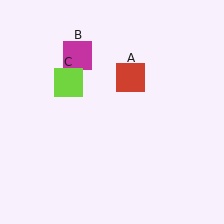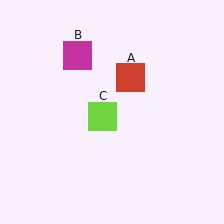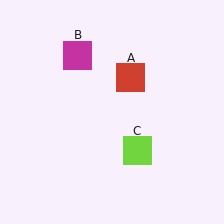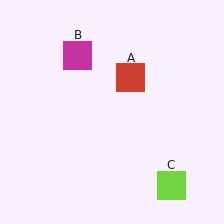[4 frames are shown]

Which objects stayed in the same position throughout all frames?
Red square (object A) and magenta square (object B) remained stationary.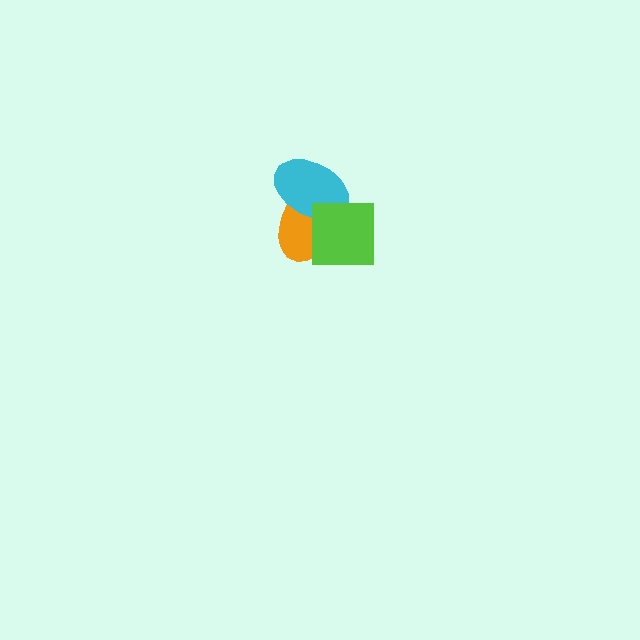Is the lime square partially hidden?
No, no other shape covers it.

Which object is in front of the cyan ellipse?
The lime square is in front of the cyan ellipse.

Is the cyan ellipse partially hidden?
Yes, it is partially covered by another shape.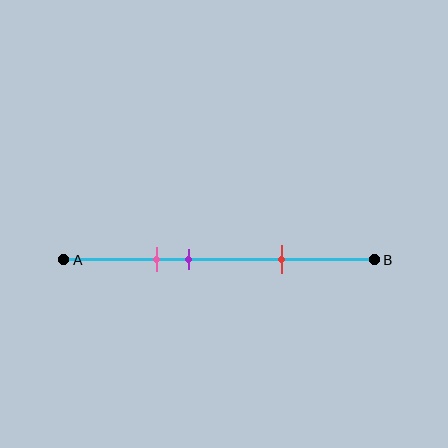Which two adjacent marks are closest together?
The pink and purple marks are the closest adjacent pair.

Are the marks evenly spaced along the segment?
No, the marks are not evenly spaced.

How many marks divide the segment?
There are 3 marks dividing the segment.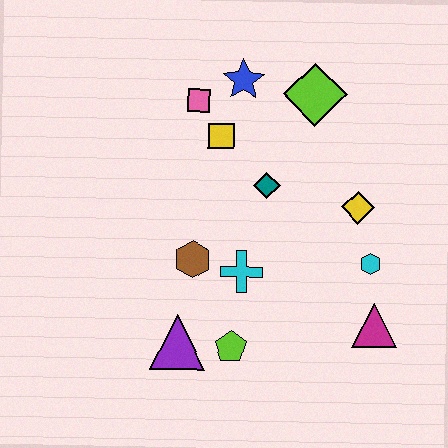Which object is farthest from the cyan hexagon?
The pink square is farthest from the cyan hexagon.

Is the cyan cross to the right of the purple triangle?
Yes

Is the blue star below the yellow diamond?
No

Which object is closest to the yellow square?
The pink square is closest to the yellow square.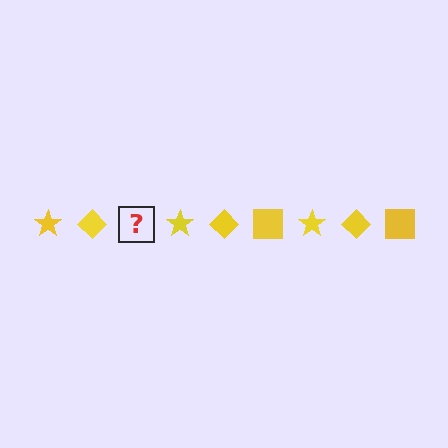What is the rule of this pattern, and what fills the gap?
The rule is that the pattern cycles through star, diamond, square shapes in yellow. The gap should be filled with a yellow square.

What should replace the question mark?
The question mark should be replaced with a yellow square.